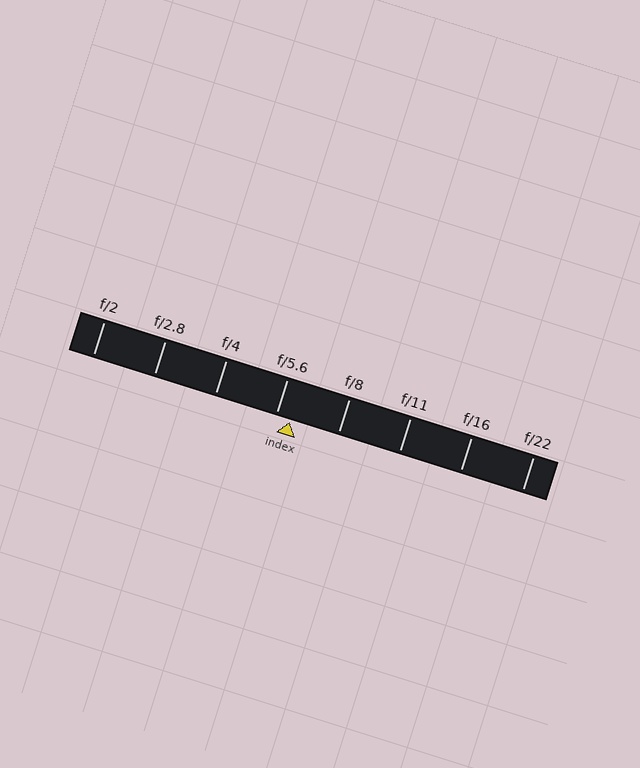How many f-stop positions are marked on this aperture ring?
There are 8 f-stop positions marked.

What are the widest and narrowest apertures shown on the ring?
The widest aperture shown is f/2 and the narrowest is f/22.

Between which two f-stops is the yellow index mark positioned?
The index mark is between f/5.6 and f/8.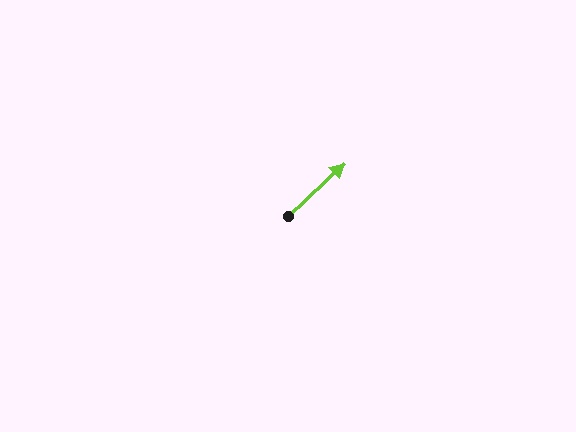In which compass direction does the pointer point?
Northeast.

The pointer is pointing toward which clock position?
Roughly 2 o'clock.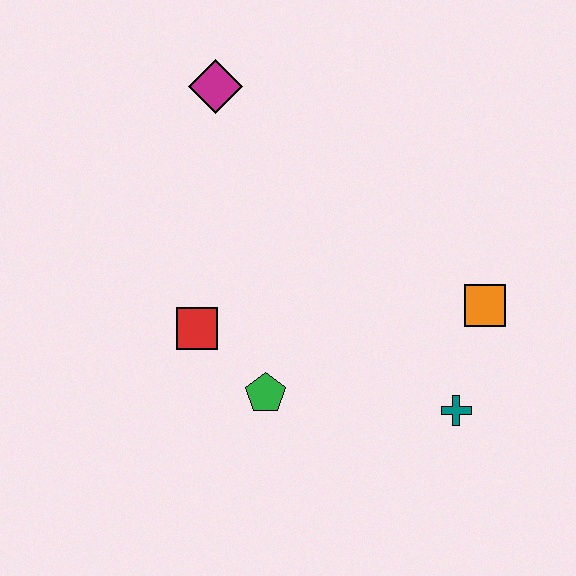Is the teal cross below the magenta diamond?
Yes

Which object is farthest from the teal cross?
The magenta diamond is farthest from the teal cross.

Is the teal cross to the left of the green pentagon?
No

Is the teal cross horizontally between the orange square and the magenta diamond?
Yes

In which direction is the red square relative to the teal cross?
The red square is to the left of the teal cross.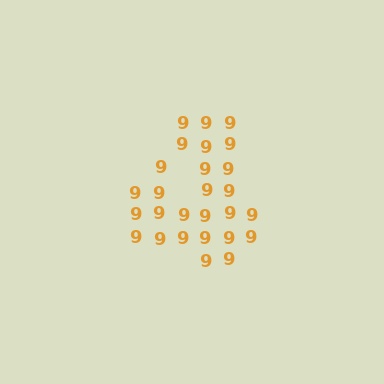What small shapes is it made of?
It is made of small digit 9's.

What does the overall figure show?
The overall figure shows the digit 4.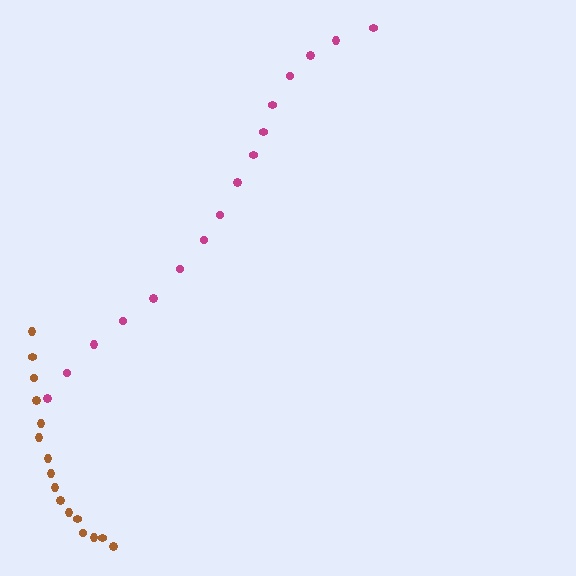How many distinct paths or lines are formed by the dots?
There are 2 distinct paths.